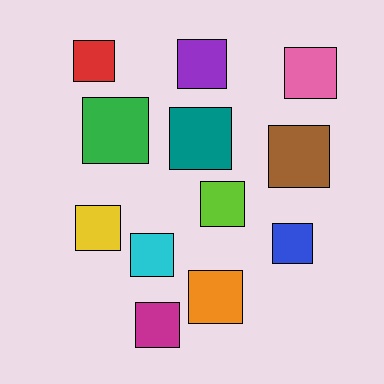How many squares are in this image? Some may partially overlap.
There are 12 squares.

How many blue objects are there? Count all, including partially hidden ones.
There is 1 blue object.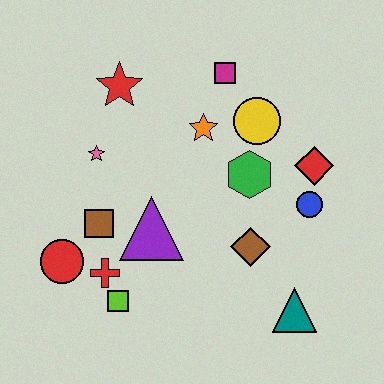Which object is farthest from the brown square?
The red diamond is farthest from the brown square.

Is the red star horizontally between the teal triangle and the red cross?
Yes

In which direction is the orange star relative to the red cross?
The orange star is above the red cross.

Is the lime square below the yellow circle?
Yes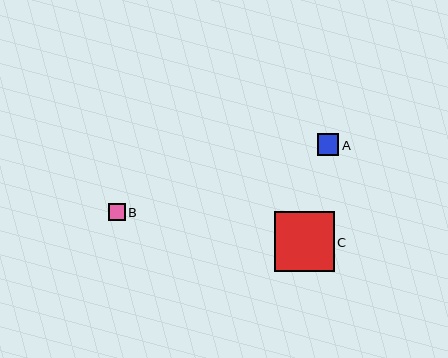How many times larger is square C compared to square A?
Square C is approximately 2.7 times the size of square A.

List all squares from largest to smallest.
From largest to smallest: C, A, B.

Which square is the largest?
Square C is the largest with a size of approximately 59 pixels.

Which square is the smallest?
Square B is the smallest with a size of approximately 17 pixels.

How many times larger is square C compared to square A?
Square C is approximately 2.7 times the size of square A.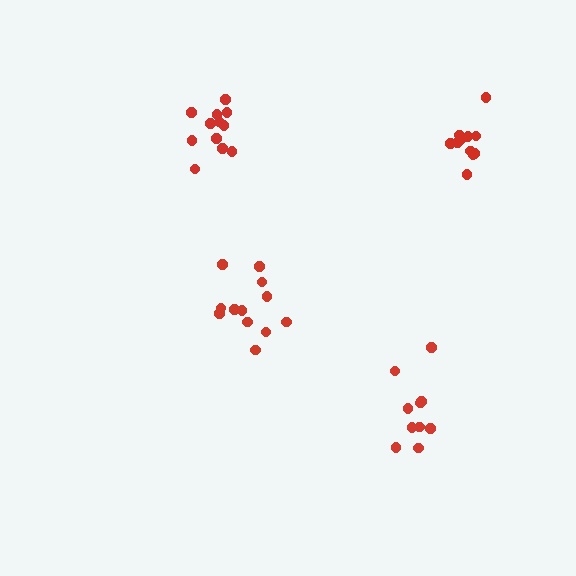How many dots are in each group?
Group 1: 12 dots, Group 2: 12 dots, Group 3: 12 dots, Group 4: 10 dots (46 total).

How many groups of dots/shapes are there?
There are 4 groups.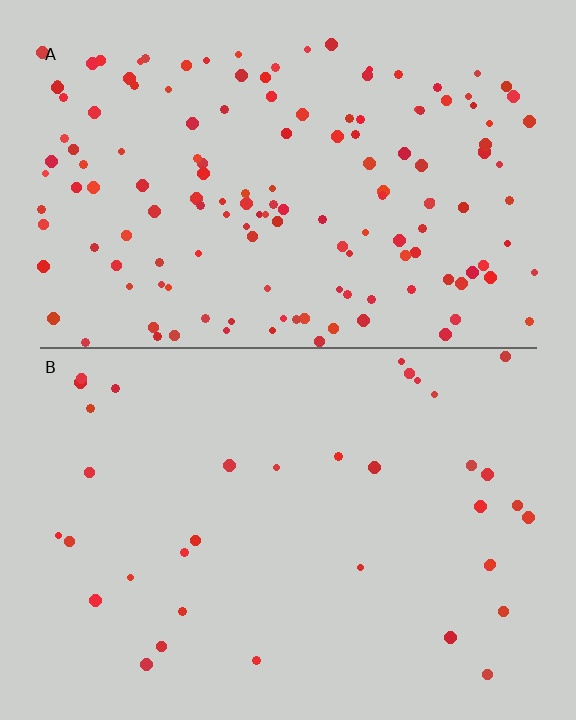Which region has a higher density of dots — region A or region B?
A (the top).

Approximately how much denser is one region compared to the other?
Approximately 4.1× — region A over region B.